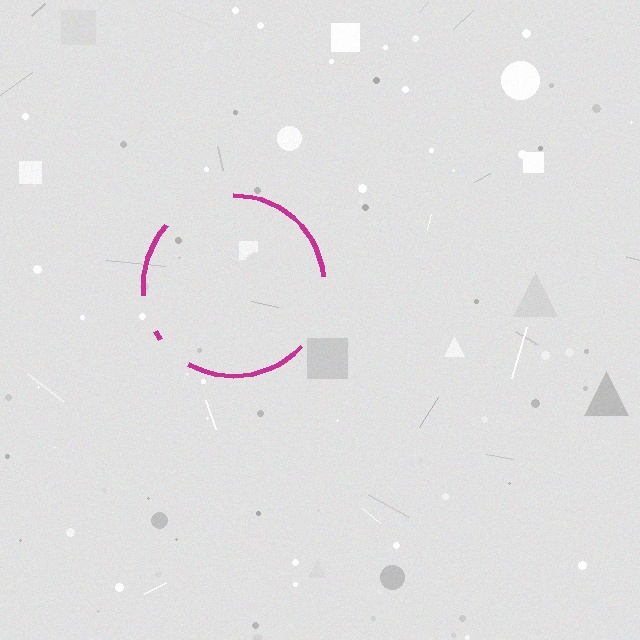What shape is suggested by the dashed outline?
The dashed outline suggests a circle.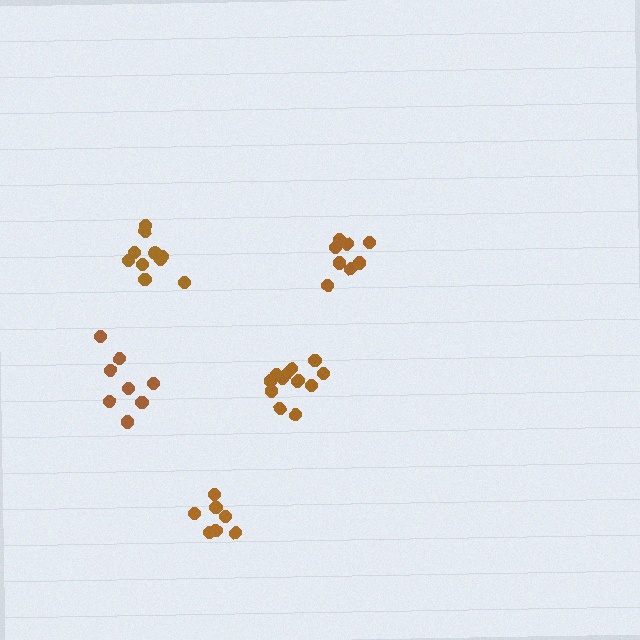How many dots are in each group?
Group 1: 13 dots, Group 2: 8 dots, Group 3: 8 dots, Group 4: 10 dots, Group 5: 7 dots (46 total).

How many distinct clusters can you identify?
There are 5 distinct clusters.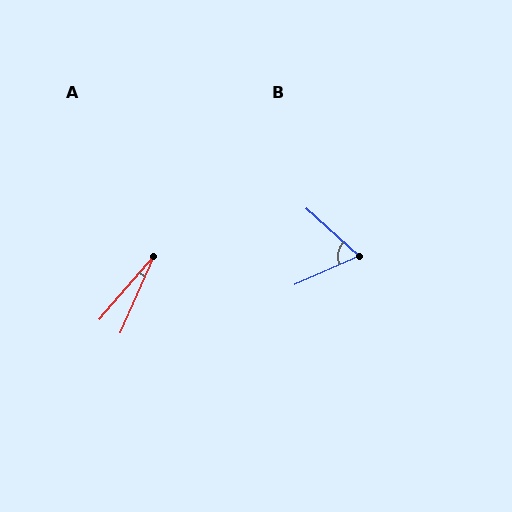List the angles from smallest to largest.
A (17°), B (66°).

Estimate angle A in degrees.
Approximately 17 degrees.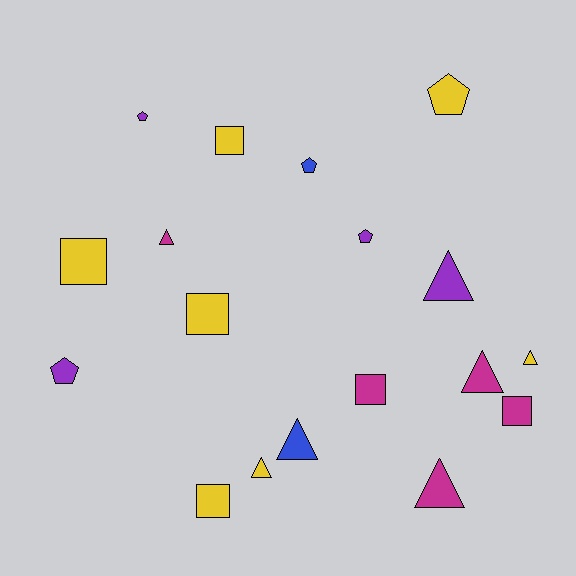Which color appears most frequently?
Yellow, with 7 objects.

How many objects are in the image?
There are 18 objects.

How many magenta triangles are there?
There are 3 magenta triangles.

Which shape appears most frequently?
Triangle, with 7 objects.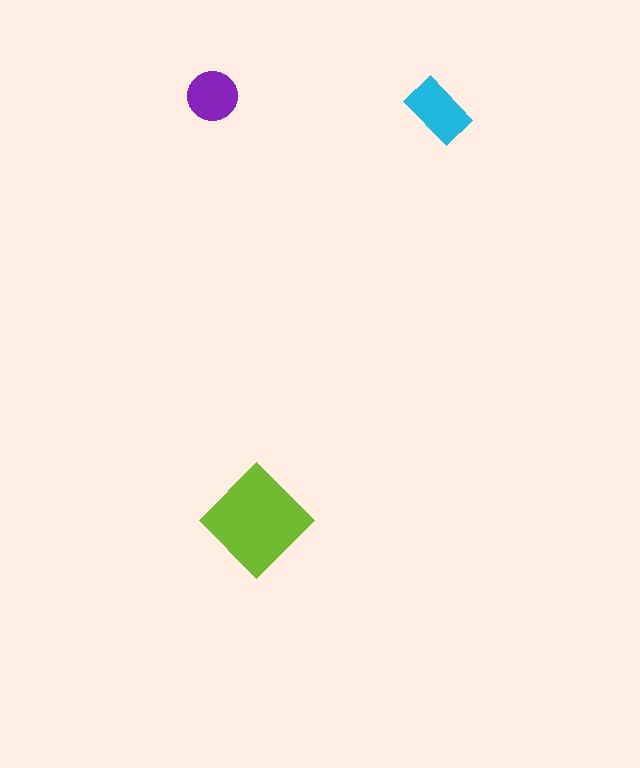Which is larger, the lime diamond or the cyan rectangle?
The lime diamond.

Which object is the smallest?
The purple circle.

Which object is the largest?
The lime diamond.